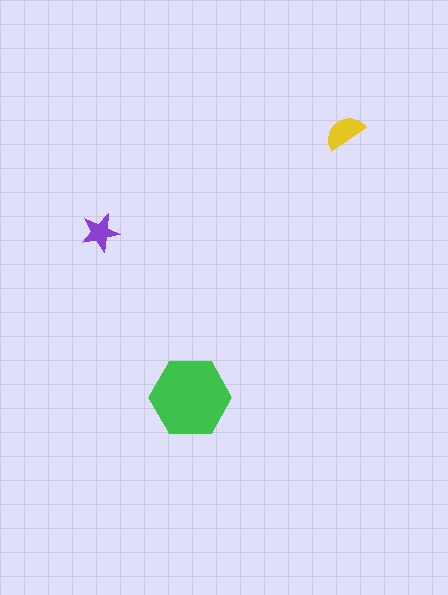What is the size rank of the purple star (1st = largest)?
3rd.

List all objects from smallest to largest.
The purple star, the yellow semicircle, the green hexagon.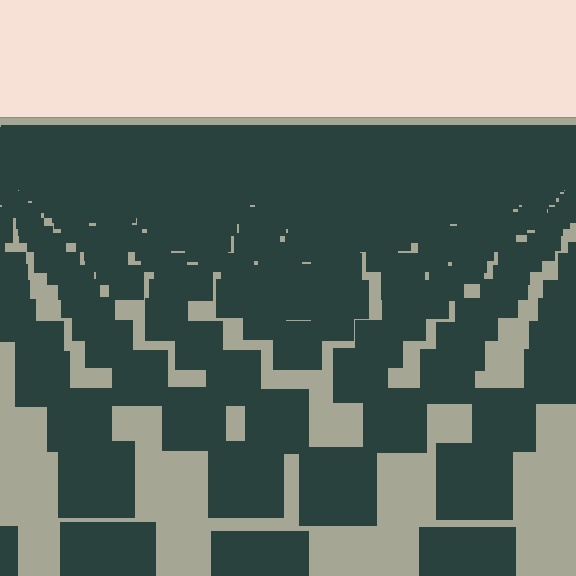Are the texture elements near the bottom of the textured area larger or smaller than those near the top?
Larger. Near the bottom, elements are closer to the viewer and appear at a bigger on-screen size.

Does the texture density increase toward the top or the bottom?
Density increases toward the top.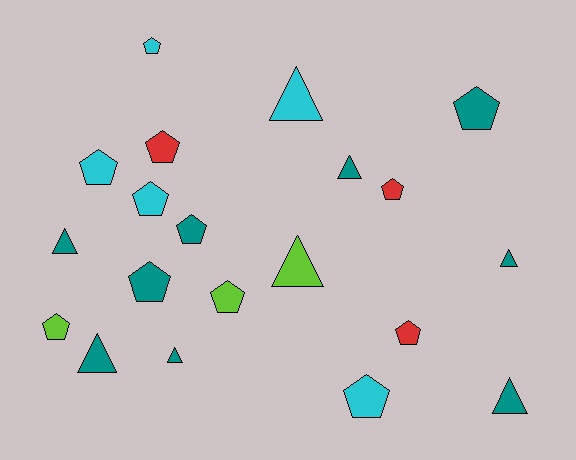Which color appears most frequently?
Teal, with 9 objects.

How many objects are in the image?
There are 20 objects.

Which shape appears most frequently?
Pentagon, with 12 objects.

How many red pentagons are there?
There are 3 red pentagons.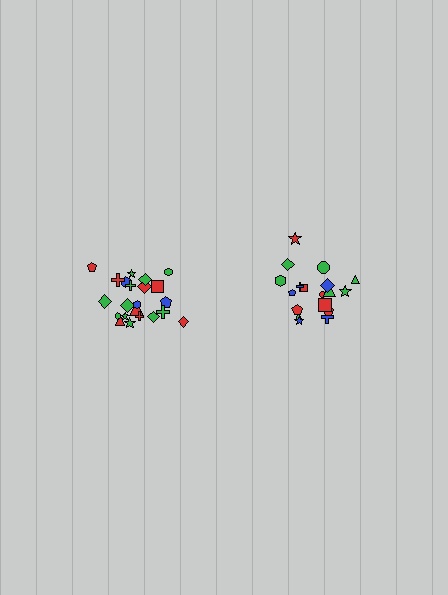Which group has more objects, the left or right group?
The left group.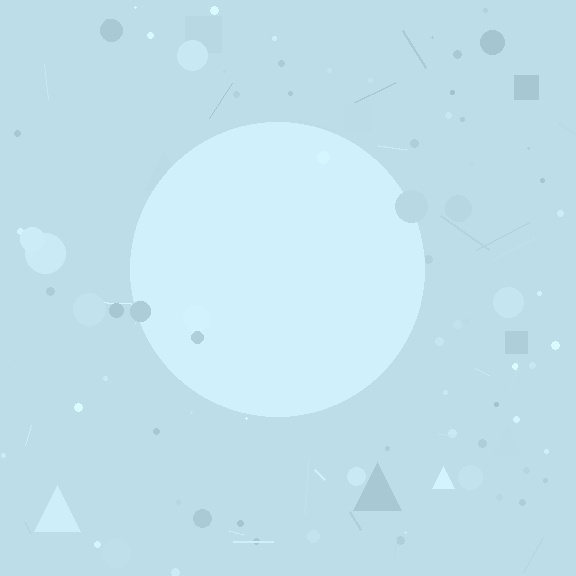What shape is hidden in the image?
A circle is hidden in the image.